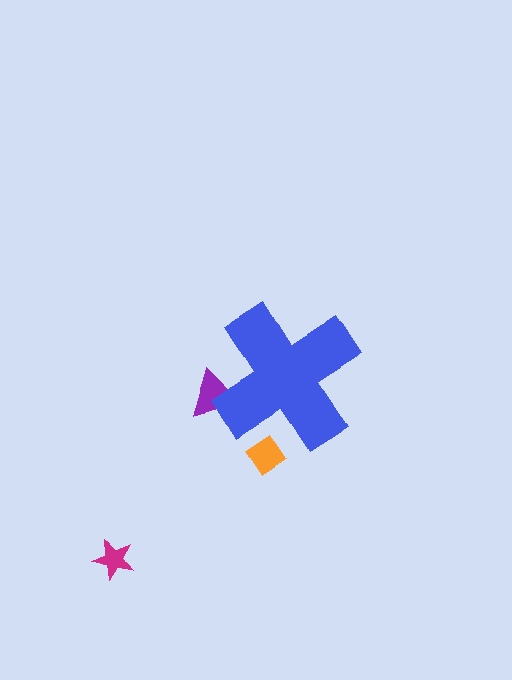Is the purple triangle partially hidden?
Yes, the purple triangle is partially hidden behind the blue cross.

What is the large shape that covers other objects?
A blue cross.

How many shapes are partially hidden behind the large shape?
2 shapes are partially hidden.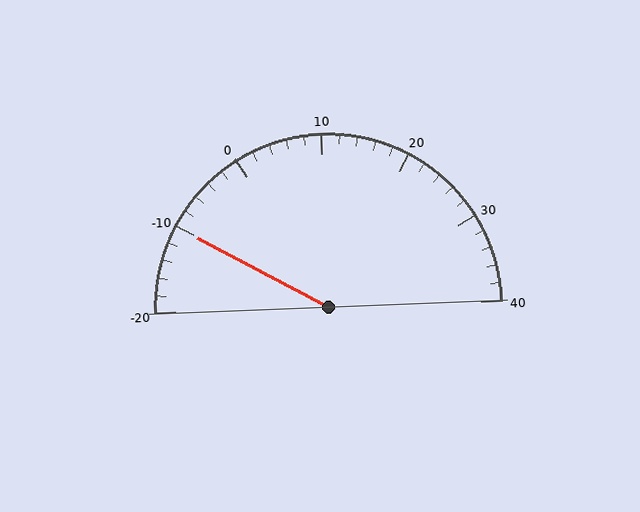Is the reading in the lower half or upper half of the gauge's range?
The reading is in the lower half of the range (-20 to 40).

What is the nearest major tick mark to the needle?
The nearest major tick mark is -10.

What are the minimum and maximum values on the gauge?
The gauge ranges from -20 to 40.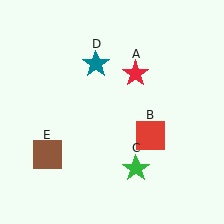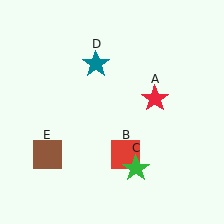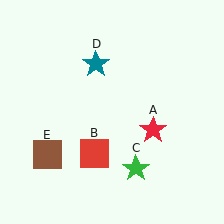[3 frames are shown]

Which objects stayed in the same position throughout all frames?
Green star (object C) and teal star (object D) and brown square (object E) remained stationary.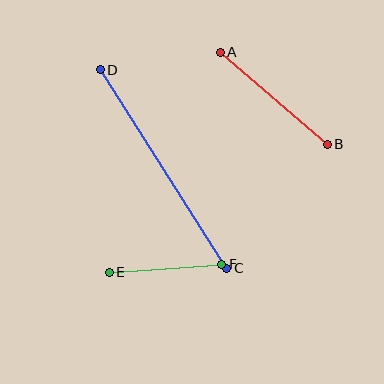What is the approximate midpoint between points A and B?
The midpoint is at approximately (274, 98) pixels.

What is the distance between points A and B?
The distance is approximately 141 pixels.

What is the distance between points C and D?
The distance is approximately 235 pixels.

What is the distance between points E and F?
The distance is approximately 113 pixels.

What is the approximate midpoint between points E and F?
The midpoint is at approximately (165, 268) pixels.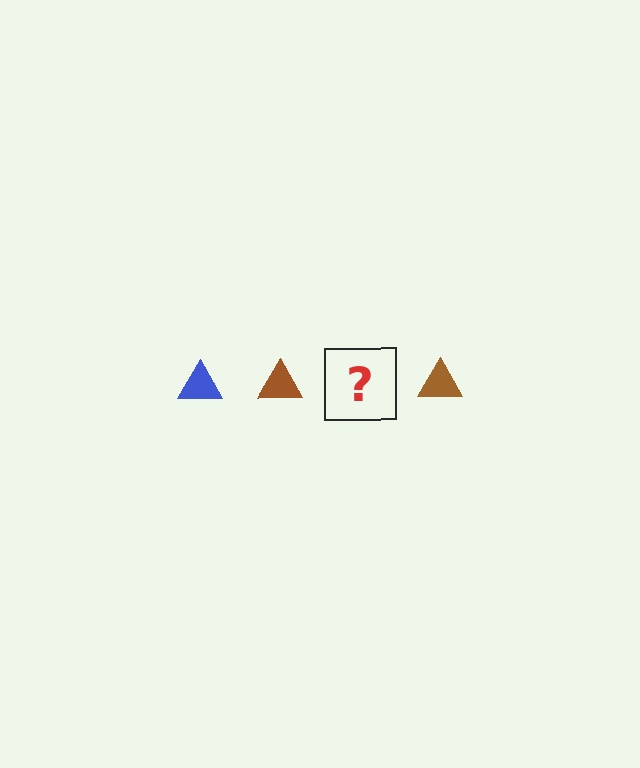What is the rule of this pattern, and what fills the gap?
The rule is that the pattern cycles through blue, brown triangles. The gap should be filled with a blue triangle.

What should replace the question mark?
The question mark should be replaced with a blue triangle.